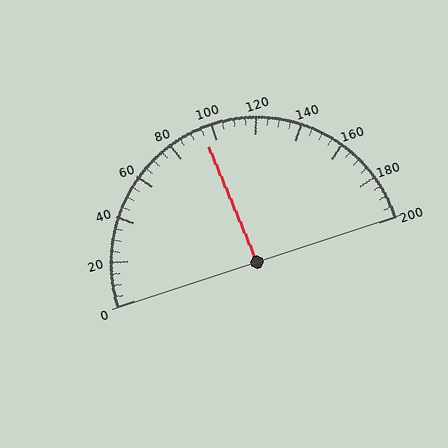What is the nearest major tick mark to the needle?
The nearest major tick mark is 100.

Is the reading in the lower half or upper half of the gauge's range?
The reading is in the lower half of the range (0 to 200).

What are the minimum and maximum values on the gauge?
The gauge ranges from 0 to 200.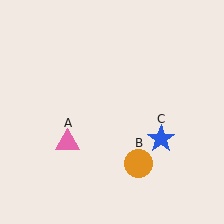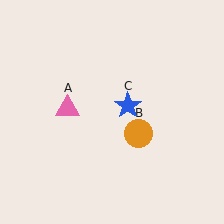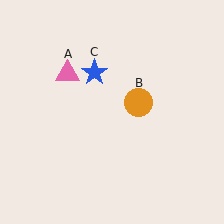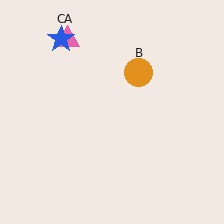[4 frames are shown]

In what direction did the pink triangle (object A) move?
The pink triangle (object A) moved up.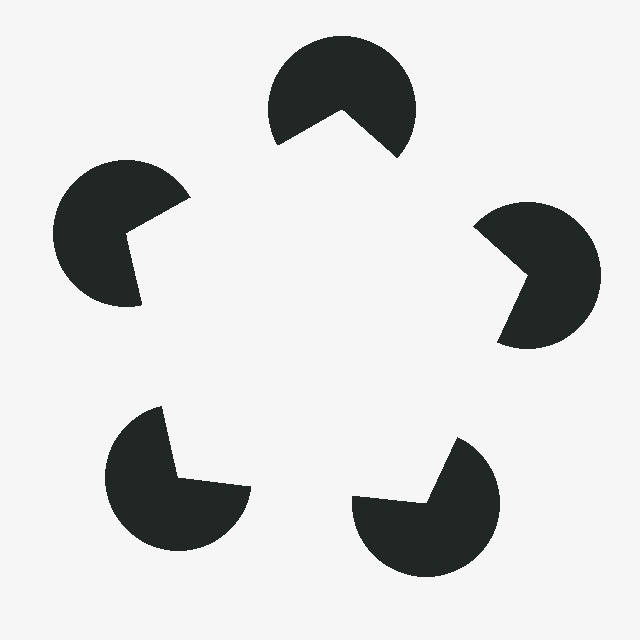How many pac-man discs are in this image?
There are 5 — one at each vertex of the illusory pentagon.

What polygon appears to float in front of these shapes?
An illusory pentagon — its edges are inferred from the aligned wedge cuts in the pac-man discs, not physically drawn.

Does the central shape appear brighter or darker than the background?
It typically appears slightly brighter than the background, even though no actual brightness change is drawn.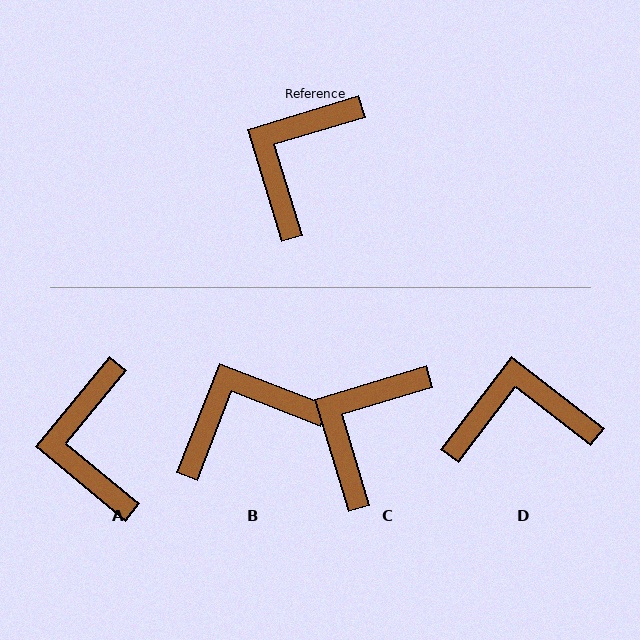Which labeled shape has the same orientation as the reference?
C.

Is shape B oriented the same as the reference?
No, it is off by about 38 degrees.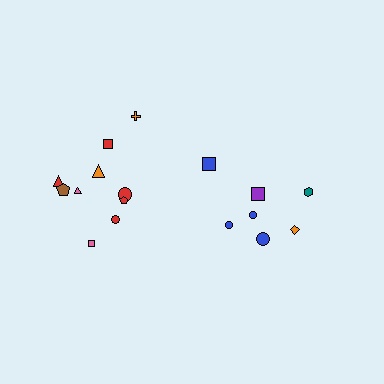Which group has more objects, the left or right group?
The left group.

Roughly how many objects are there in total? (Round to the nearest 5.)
Roughly 15 objects in total.